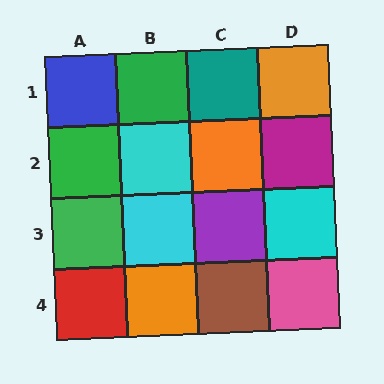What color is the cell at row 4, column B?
Orange.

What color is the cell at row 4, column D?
Pink.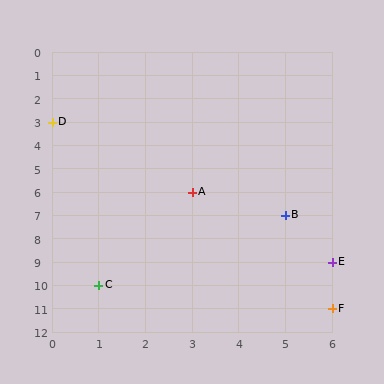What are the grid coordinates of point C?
Point C is at grid coordinates (1, 10).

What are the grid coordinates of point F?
Point F is at grid coordinates (6, 11).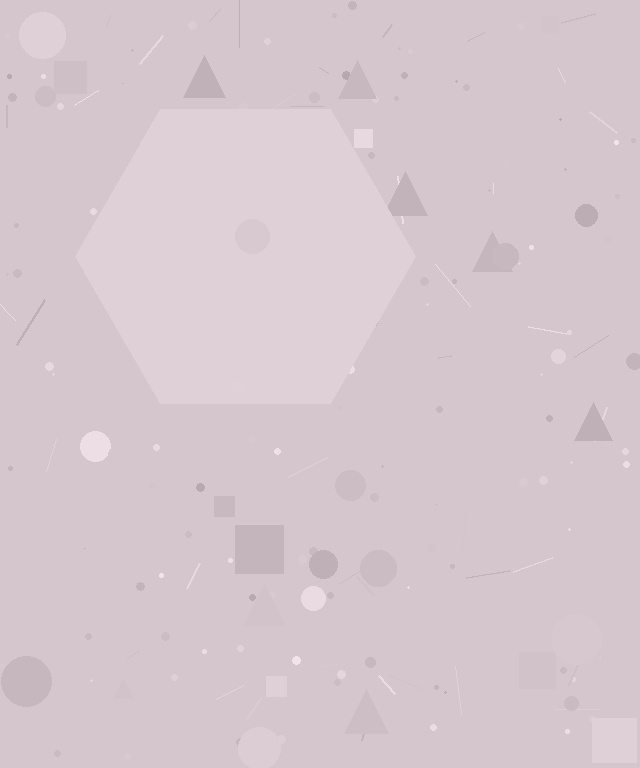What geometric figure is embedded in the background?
A hexagon is embedded in the background.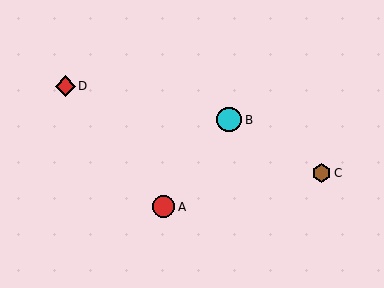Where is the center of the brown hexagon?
The center of the brown hexagon is at (322, 173).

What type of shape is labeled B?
Shape B is a cyan circle.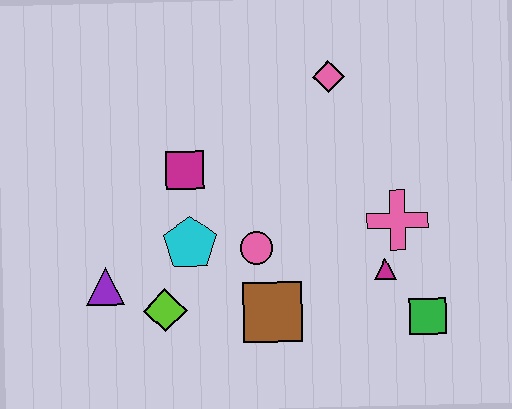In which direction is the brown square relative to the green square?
The brown square is to the left of the green square.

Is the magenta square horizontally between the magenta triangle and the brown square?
No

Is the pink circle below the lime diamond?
No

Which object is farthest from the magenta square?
The green square is farthest from the magenta square.